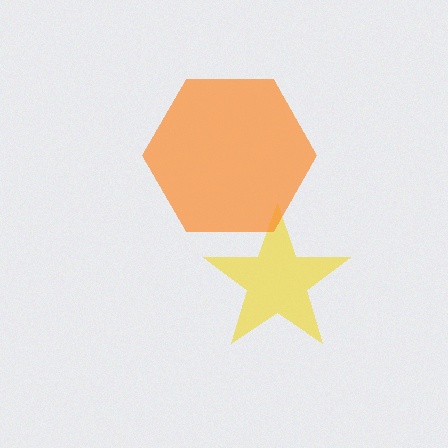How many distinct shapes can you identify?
There are 2 distinct shapes: a yellow star, an orange hexagon.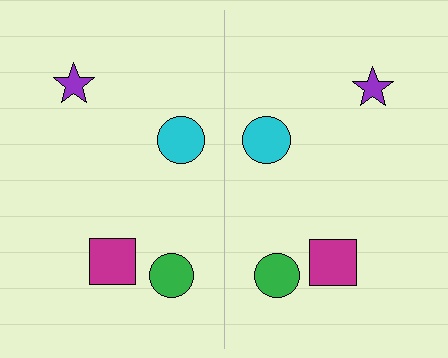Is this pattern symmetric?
Yes, this pattern has bilateral (reflection) symmetry.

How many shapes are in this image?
There are 8 shapes in this image.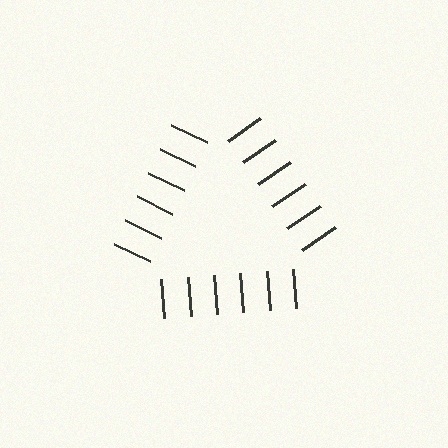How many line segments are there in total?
18 — 6 along each of the 3 edges.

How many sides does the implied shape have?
3 sides — the line-ends trace a triangle.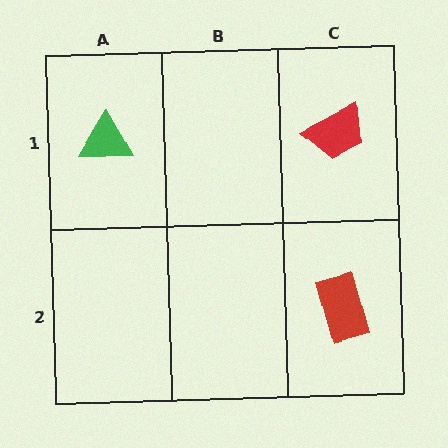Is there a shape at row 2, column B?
No, that cell is empty.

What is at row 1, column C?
A red trapezoid.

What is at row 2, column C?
A red rectangle.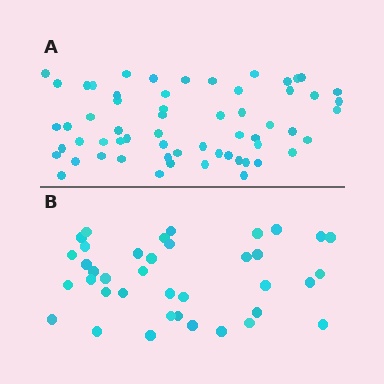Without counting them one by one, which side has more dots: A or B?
Region A (the top region) has more dots.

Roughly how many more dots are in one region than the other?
Region A has approximately 20 more dots than region B.